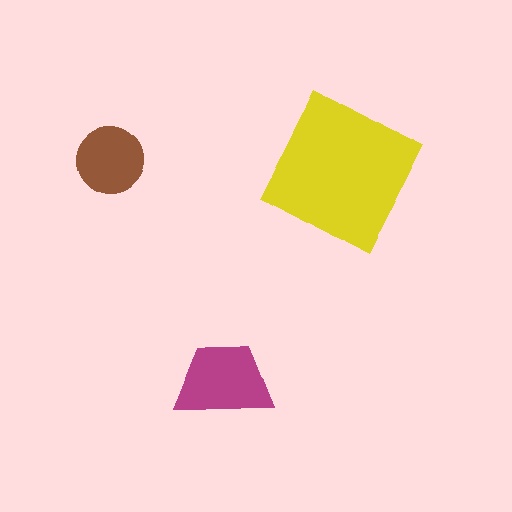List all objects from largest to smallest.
The yellow square, the magenta trapezoid, the brown circle.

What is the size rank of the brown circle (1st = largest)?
3rd.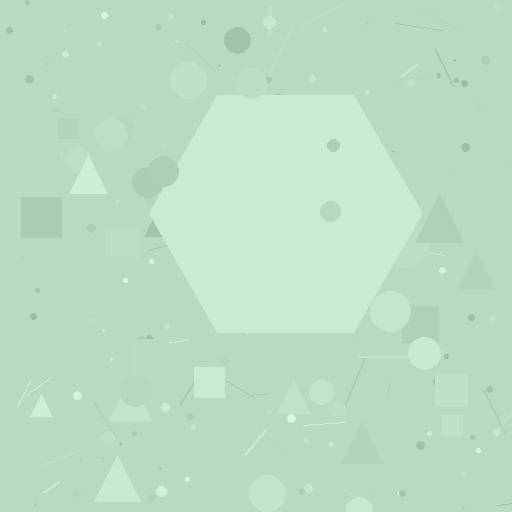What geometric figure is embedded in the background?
A hexagon is embedded in the background.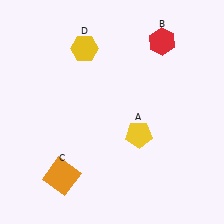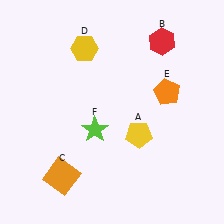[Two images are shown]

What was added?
An orange pentagon (E), a lime star (F) were added in Image 2.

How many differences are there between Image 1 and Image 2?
There are 2 differences between the two images.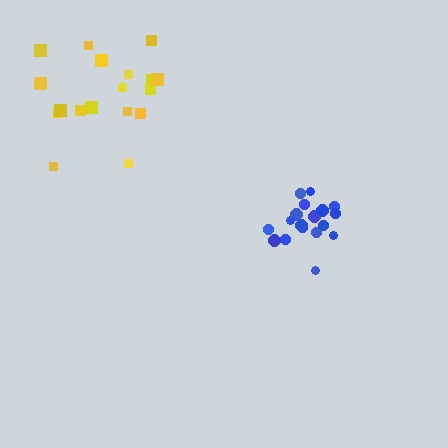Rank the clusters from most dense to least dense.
blue, yellow.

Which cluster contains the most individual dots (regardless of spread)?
Blue (19).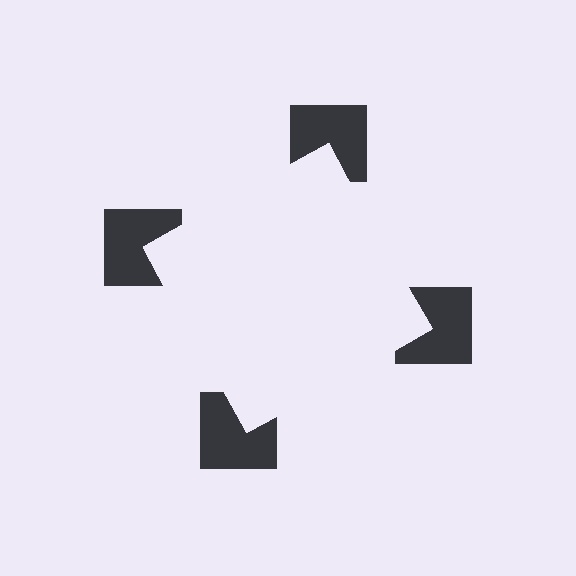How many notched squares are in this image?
There are 4 — one at each vertex of the illusory square.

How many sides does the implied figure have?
4 sides.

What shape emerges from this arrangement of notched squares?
An illusory square — its edges are inferred from the aligned wedge cuts in the notched squares, not physically drawn.